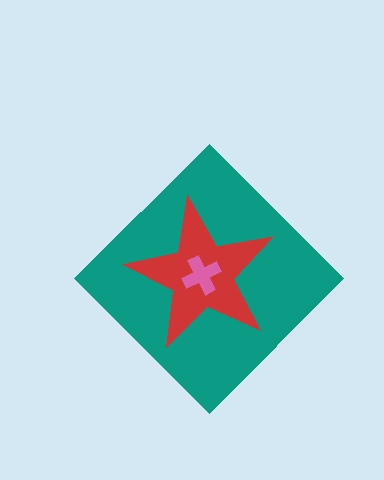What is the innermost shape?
The pink cross.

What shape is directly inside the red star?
The pink cross.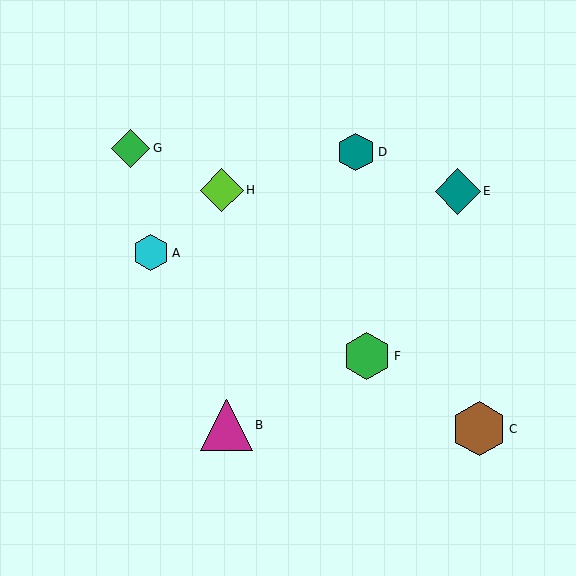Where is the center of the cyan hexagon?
The center of the cyan hexagon is at (151, 253).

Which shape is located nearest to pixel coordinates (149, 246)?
The cyan hexagon (labeled A) at (151, 253) is nearest to that location.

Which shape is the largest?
The brown hexagon (labeled C) is the largest.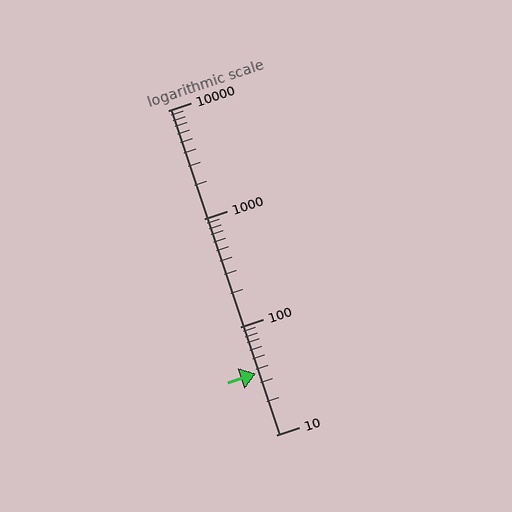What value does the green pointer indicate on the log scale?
The pointer indicates approximately 37.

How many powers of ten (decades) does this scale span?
The scale spans 3 decades, from 10 to 10000.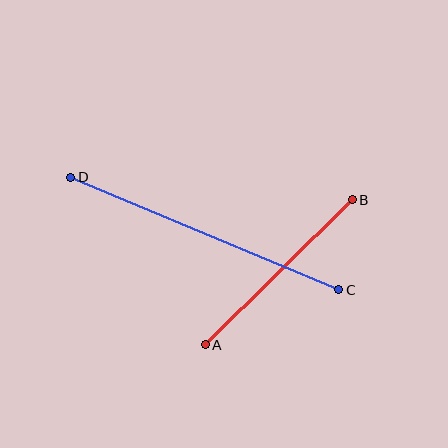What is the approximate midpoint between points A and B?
The midpoint is at approximately (279, 272) pixels.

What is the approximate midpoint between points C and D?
The midpoint is at approximately (205, 233) pixels.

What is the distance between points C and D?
The distance is approximately 291 pixels.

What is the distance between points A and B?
The distance is approximately 206 pixels.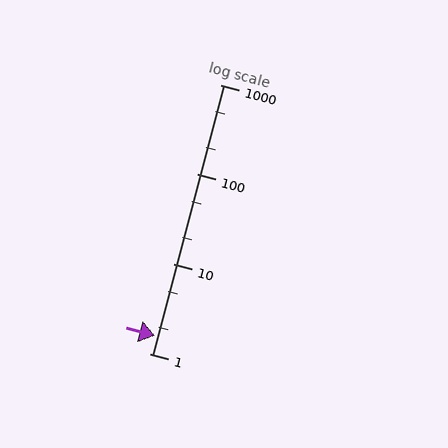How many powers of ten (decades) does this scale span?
The scale spans 3 decades, from 1 to 1000.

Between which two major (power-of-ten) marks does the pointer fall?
The pointer is between 1 and 10.